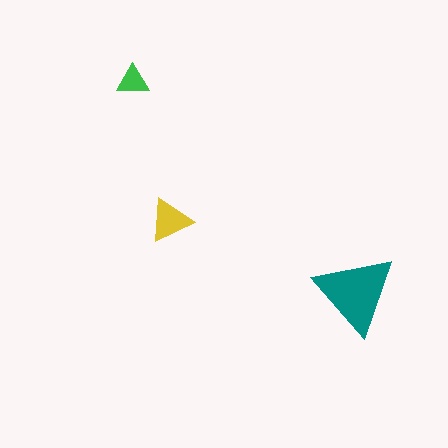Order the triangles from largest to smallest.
the teal one, the yellow one, the green one.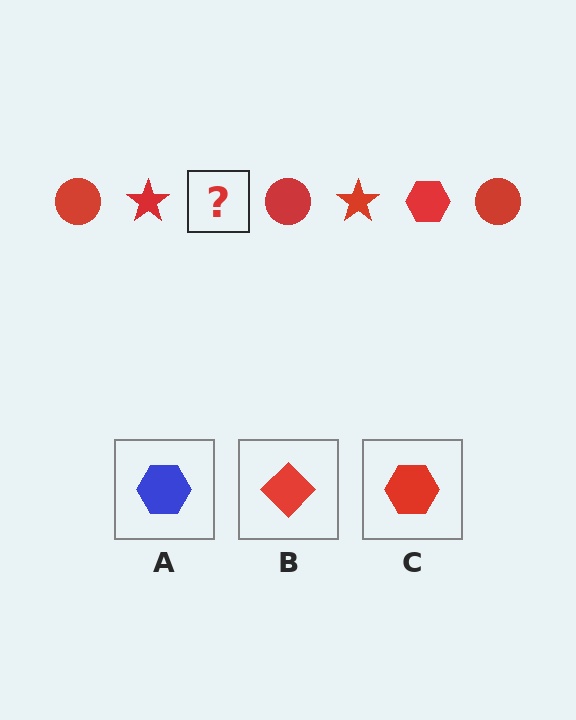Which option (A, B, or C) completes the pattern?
C.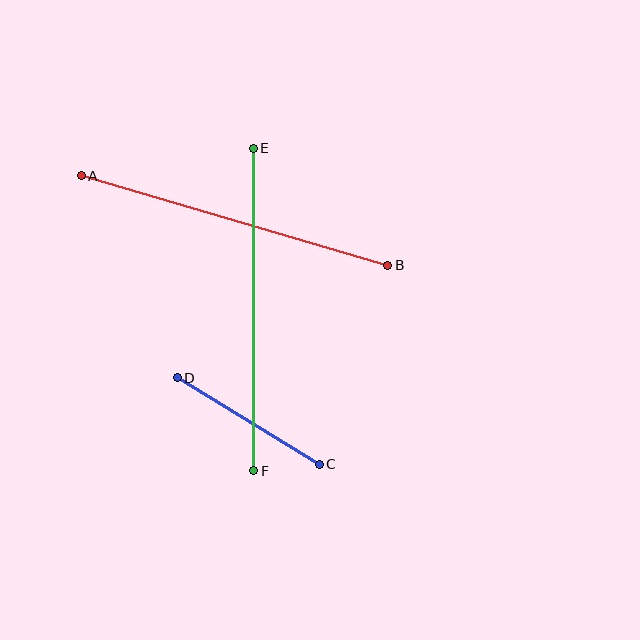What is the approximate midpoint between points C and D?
The midpoint is at approximately (248, 421) pixels.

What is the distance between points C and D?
The distance is approximately 167 pixels.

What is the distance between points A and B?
The distance is approximately 319 pixels.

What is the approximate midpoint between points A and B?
The midpoint is at approximately (234, 220) pixels.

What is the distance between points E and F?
The distance is approximately 323 pixels.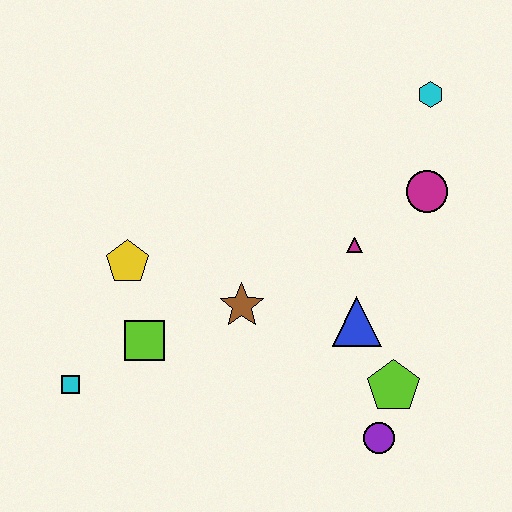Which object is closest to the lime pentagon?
The purple circle is closest to the lime pentagon.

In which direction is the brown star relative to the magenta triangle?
The brown star is to the left of the magenta triangle.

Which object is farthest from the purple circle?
The cyan hexagon is farthest from the purple circle.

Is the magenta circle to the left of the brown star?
No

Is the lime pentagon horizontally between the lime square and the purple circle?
No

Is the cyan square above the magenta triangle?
No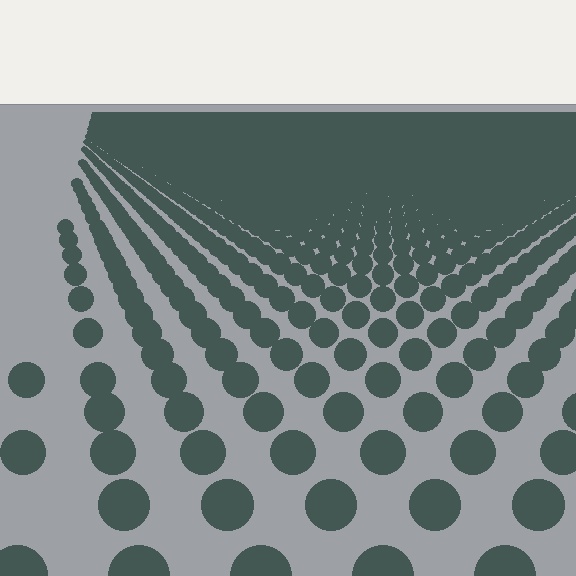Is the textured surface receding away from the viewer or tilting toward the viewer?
The surface is receding away from the viewer. Texture elements get smaller and denser toward the top.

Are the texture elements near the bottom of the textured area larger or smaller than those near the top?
Larger. Near the bottom, elements are closer to the viewer and appear at a bigger on-screen size.